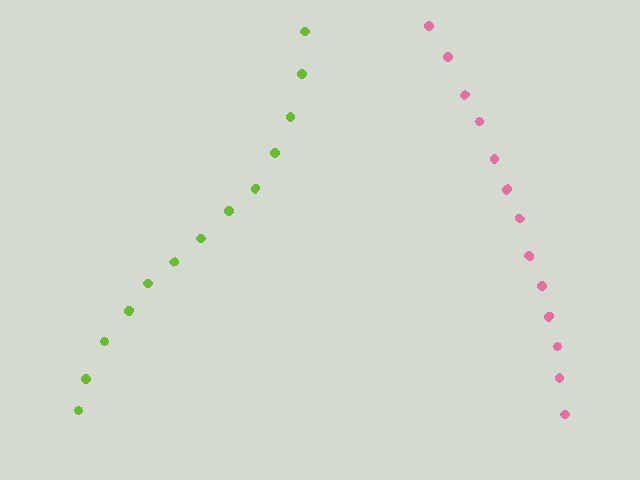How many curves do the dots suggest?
There are 2 distinct paths.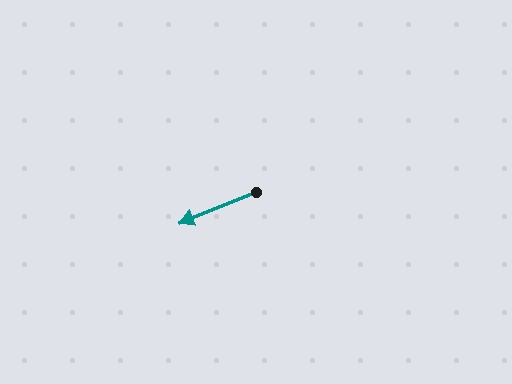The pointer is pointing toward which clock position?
Roughly 8 o'clock.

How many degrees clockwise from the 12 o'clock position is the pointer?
Approximately 248 degrees.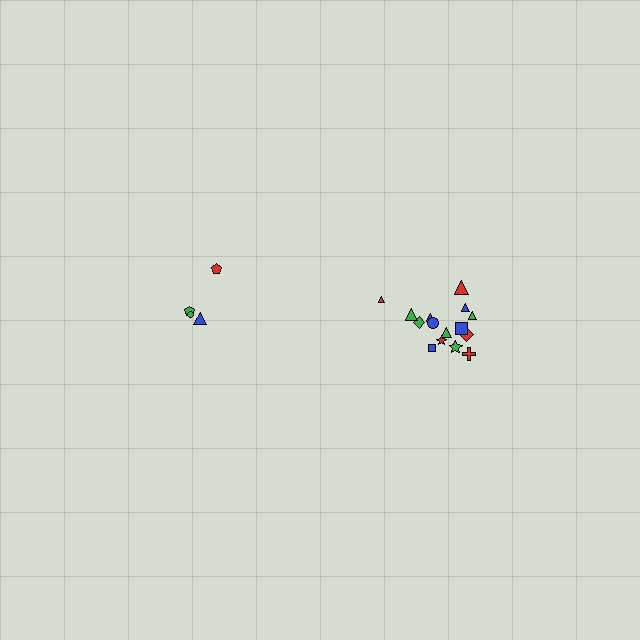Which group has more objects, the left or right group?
The right group.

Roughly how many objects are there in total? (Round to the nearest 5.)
Roughly 20 objects in total.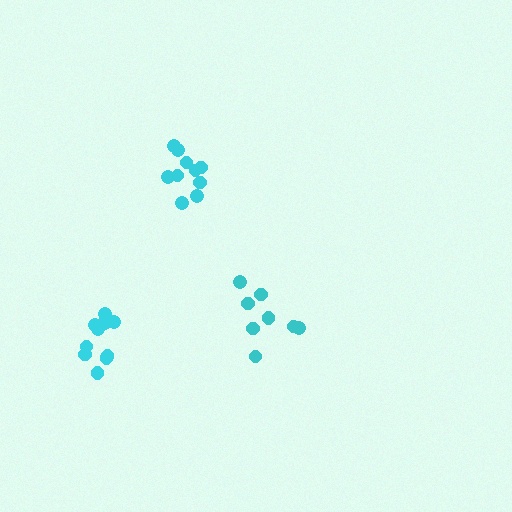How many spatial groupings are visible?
There are 3 spatial groupings.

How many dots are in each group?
Group 1: 8 dots, Group 2: 11 dots, Group 3: 10 dots (29 total).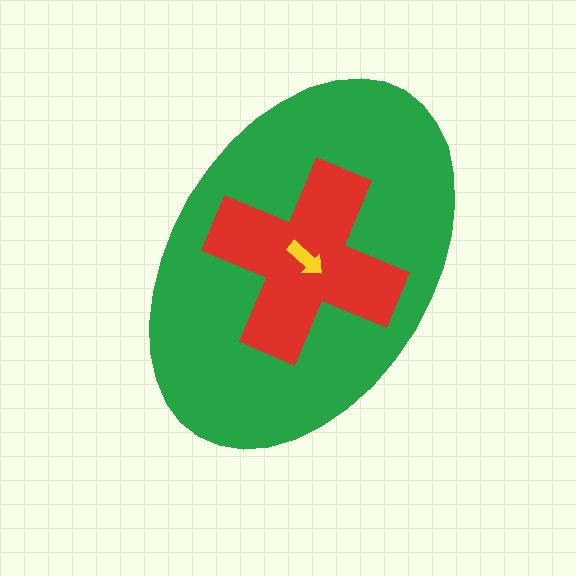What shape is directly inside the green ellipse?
The red cross.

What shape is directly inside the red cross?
The yellow arrow.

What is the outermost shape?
The green ellipse.